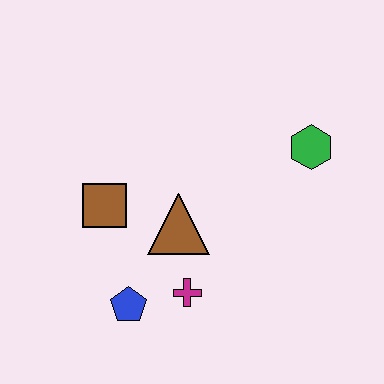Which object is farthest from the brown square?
The green hexagon is farthest from the brown square.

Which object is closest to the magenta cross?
The blue pentagon is closest to the magenta cross.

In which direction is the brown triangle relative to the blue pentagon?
The brown triangle is above the blue pentagon.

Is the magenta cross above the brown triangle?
No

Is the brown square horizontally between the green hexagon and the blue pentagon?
No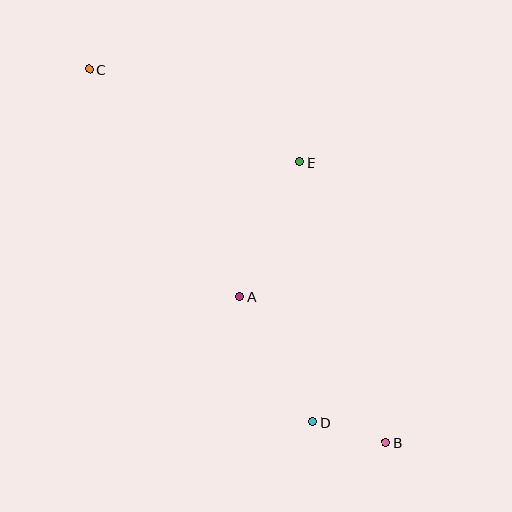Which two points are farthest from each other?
Points B and C are farthest from each other.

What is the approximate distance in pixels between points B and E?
The distance between B and E is approximately 294 pixels.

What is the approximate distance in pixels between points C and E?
The distance between C and E is approximately 230 pixels.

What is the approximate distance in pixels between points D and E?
The distance between D and E is approximately 260 pixels.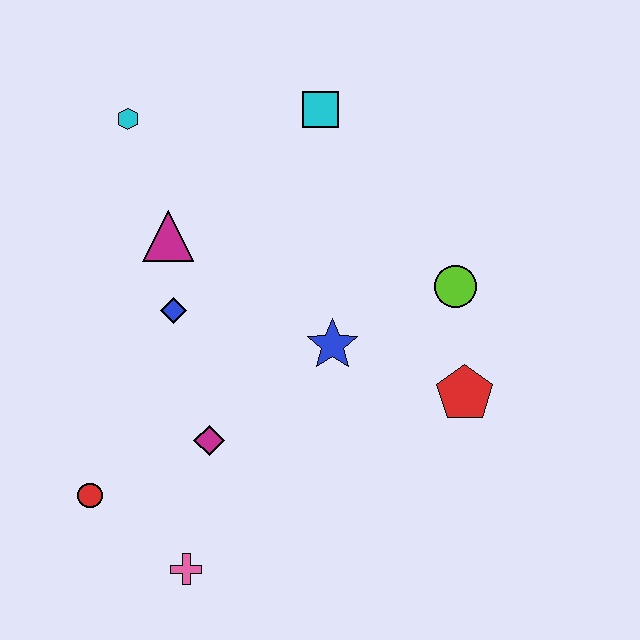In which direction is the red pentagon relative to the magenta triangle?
The red pentagon is to the right of the magenta triangle.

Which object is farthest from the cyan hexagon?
The pink cross is farthest from the cyan hexagon.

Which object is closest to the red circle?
The pink cross is closest to the red circle.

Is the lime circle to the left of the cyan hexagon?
No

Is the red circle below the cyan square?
Yes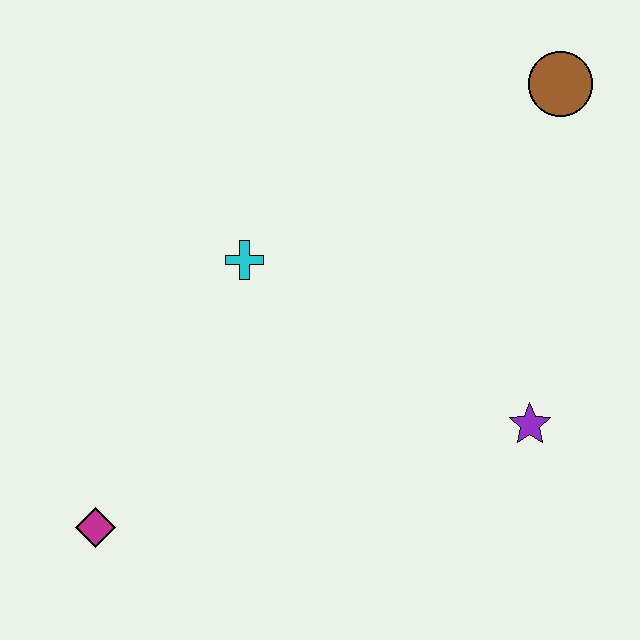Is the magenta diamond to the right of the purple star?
No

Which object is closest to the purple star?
The cyan cross is closest to the purple star.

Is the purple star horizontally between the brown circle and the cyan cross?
Yes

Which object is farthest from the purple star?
The magenta diamond is farthest from the purple star.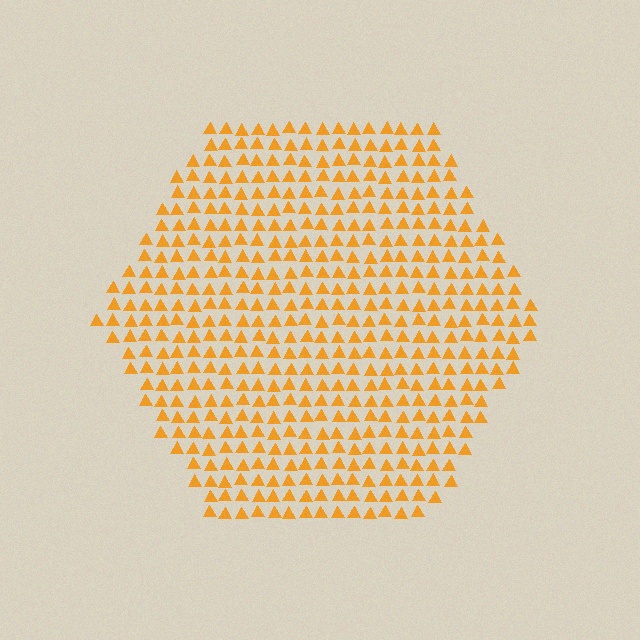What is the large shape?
The large shape is a hexagon.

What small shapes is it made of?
It is made of small triangles.